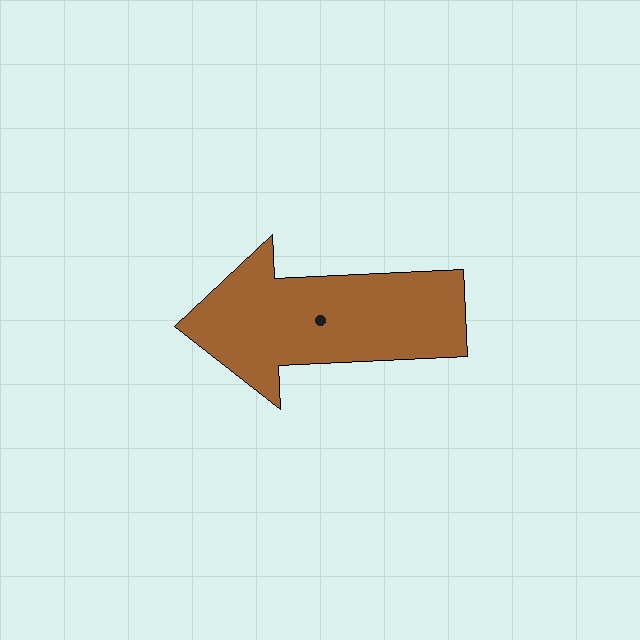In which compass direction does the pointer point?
West.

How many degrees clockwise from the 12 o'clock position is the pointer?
Approximately 267 degrees.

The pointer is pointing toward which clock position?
Roughly 9 o'clock.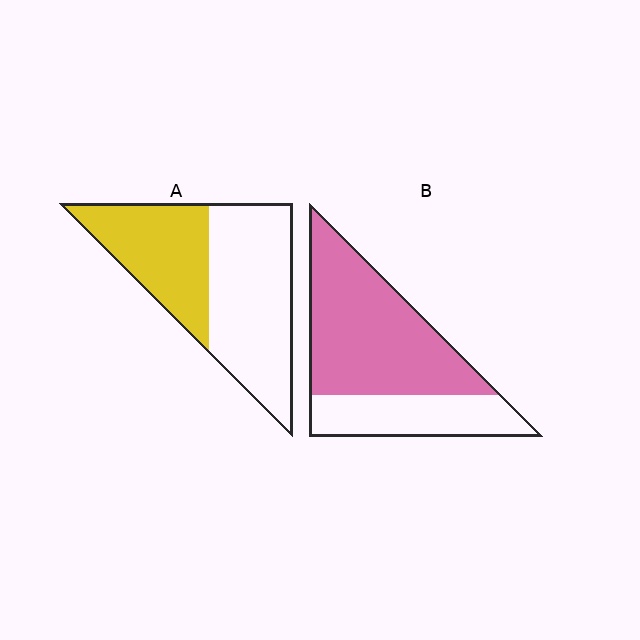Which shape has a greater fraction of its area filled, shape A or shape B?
Shape B.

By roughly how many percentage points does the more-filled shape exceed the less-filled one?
By roughly 25 percentage points (B over A).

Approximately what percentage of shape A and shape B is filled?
A is approximately 40% and B is approximately 65%.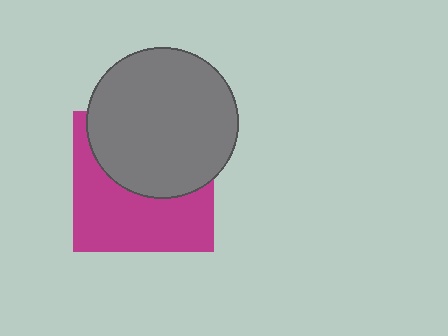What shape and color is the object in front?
The object in front is a gray circle.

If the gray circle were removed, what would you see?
You would see the complete magenta square.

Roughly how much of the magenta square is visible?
About half of it is visible (roughly 51%).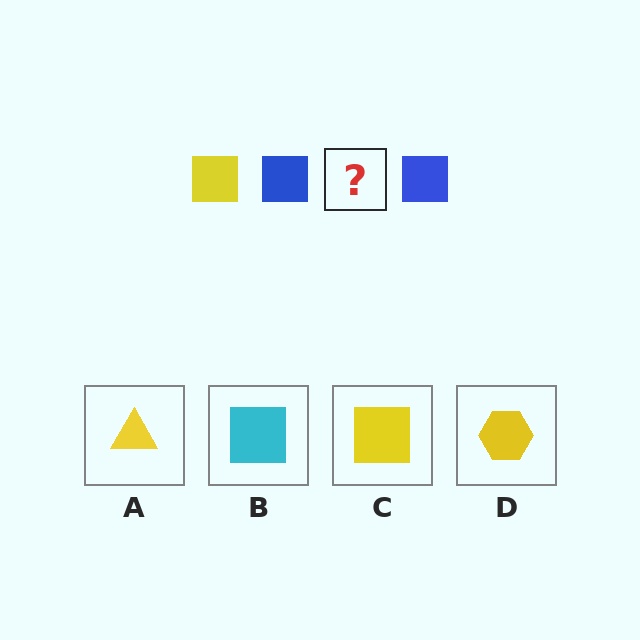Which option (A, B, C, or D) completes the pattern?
C.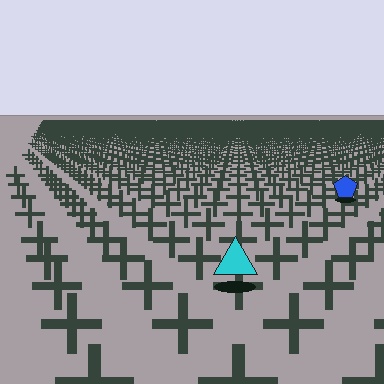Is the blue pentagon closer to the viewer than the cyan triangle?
No. The cyan triangle is closer — you can tell from the texture gradient: the ground texture is coarser near it.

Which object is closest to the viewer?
The cyan triangle is closest. The texture marks near it are larger and more spread out.